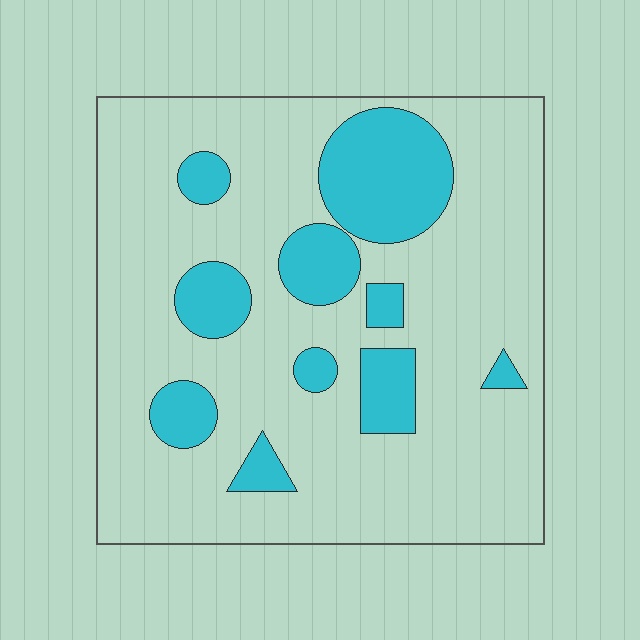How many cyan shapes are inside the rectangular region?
10.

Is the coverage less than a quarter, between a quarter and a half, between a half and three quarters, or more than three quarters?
Less than a quarter.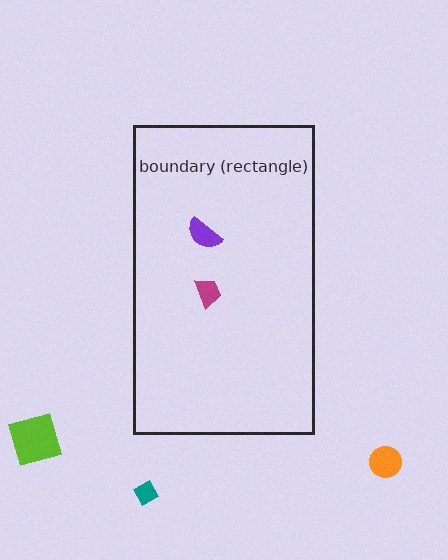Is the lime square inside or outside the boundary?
Outside.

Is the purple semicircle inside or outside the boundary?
Inside.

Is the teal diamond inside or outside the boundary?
Outside.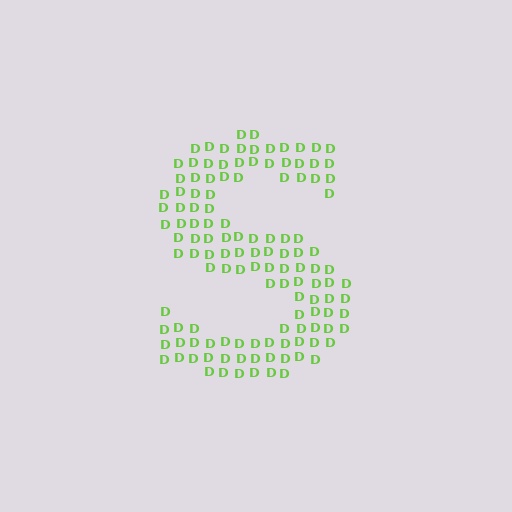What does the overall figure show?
The overall figure shows the letter S.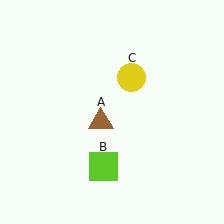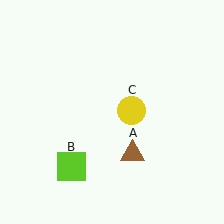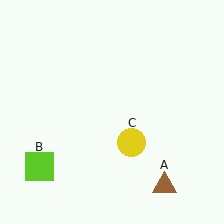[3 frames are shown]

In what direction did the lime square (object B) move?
The lime square (object B) moved left.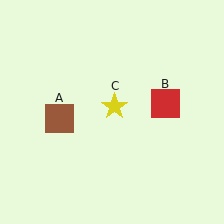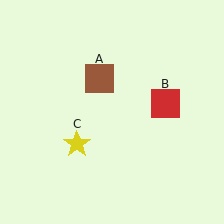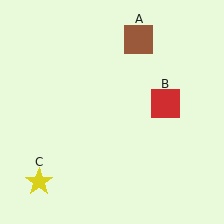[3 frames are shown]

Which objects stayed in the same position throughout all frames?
Red square (object B) remained stationary.